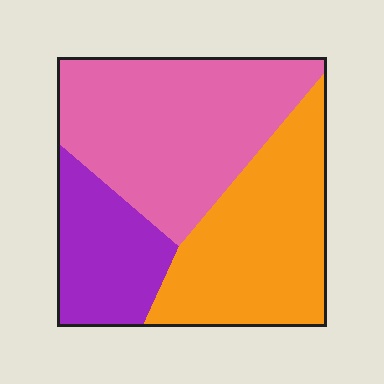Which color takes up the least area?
Purple, at roughly 20%.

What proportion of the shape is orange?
Orange covers 36% of the shape.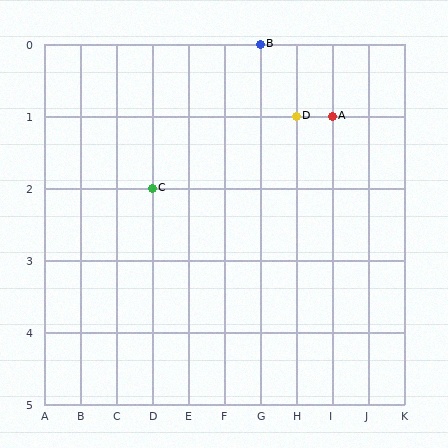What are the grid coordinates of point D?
Point D is at grid coordinates (H, 1).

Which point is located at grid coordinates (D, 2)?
Point C is at (D, 2).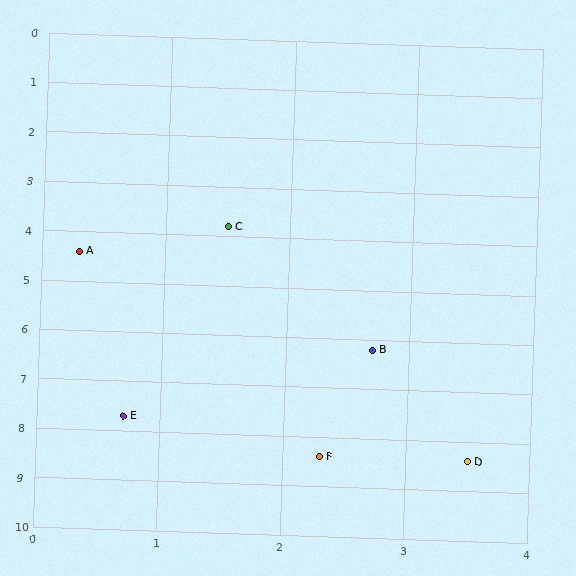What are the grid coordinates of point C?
Point C is at approximately (1.5, 3.8).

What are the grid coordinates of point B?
Point B is at approximately (2.7, 6.2).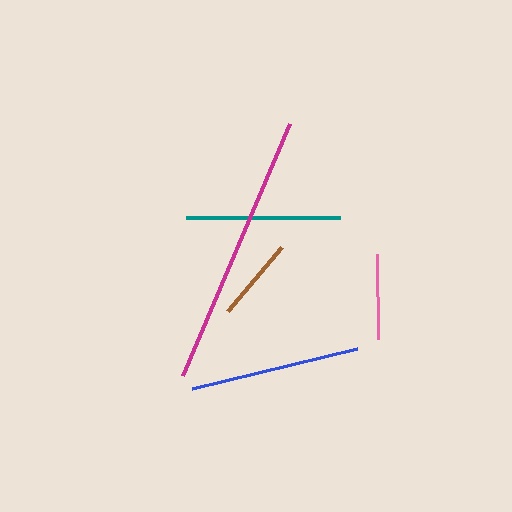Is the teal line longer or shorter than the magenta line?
The magenta line is longer than the teal line.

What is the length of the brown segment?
The brown segment is approximately 83 pixels long.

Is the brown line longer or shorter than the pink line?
The pink line is longer than the brown line.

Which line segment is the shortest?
The brown line is the shortest at approximately 83 pixels.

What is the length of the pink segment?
The pink segment is approximately 85 pixels long.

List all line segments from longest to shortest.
From longest to shortest: magenta, blue, teal, pink, brown.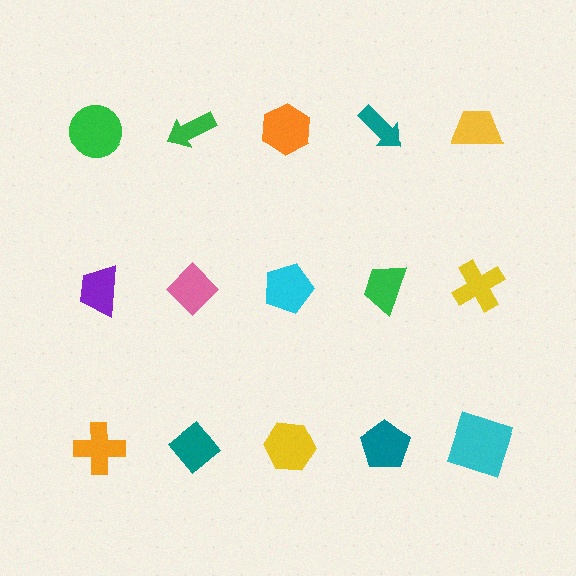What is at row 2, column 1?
A purple trapezoid.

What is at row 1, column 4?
A teal arrow.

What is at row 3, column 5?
A cyan square.